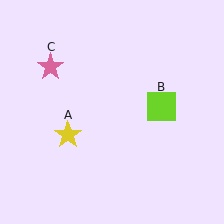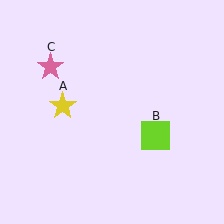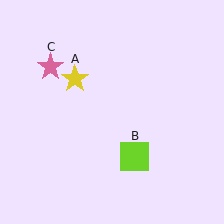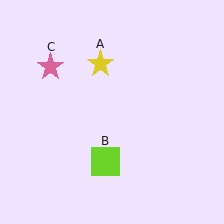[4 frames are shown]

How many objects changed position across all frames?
2 objects changed position: yellow star (object A), lime square (object B).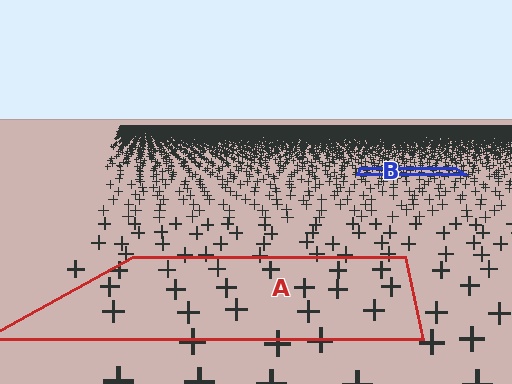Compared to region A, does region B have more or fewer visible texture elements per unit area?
Region B has more texture elements per unit area — they are packed more densely because it is farther away.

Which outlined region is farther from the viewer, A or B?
Region B is farther from the viewer — the texture elements inside it appear smaller and more densely packed.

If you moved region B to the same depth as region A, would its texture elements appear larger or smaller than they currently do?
They would appear larger. At a closer depth, the same texture elements are projected at a bigger on-screen size.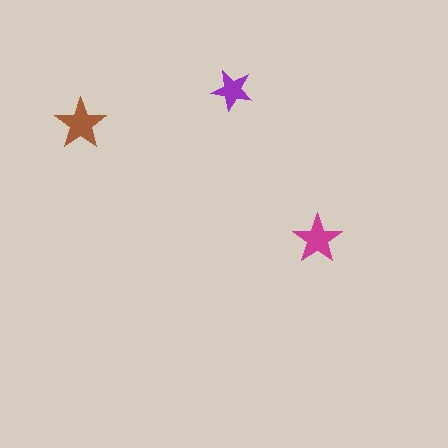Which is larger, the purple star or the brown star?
The brown one.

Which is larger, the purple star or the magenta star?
The magenta one.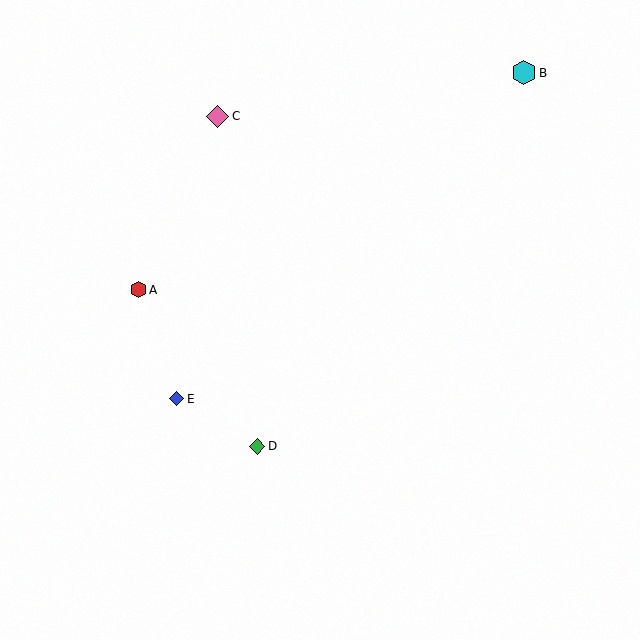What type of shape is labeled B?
Shape B is a cyan hexagon.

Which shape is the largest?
The cyan hexagon (labeled B) is the largest.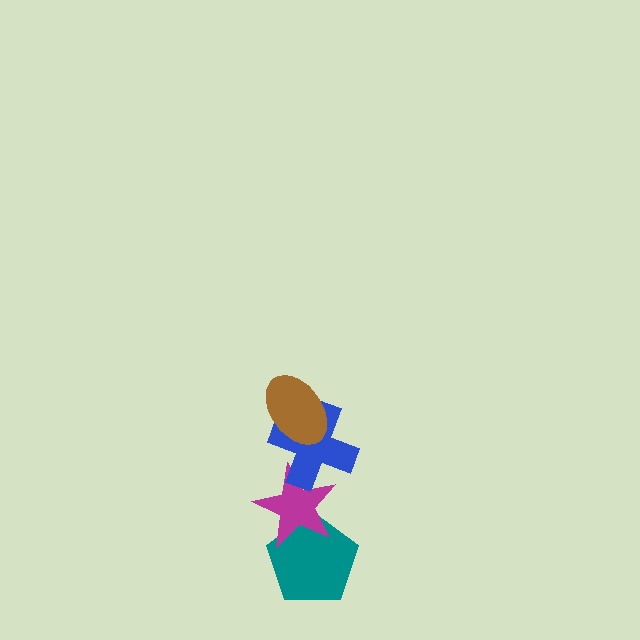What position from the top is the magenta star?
The magenta star is 3rd from the top.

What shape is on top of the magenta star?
The blue cross is on top of the magenta star.